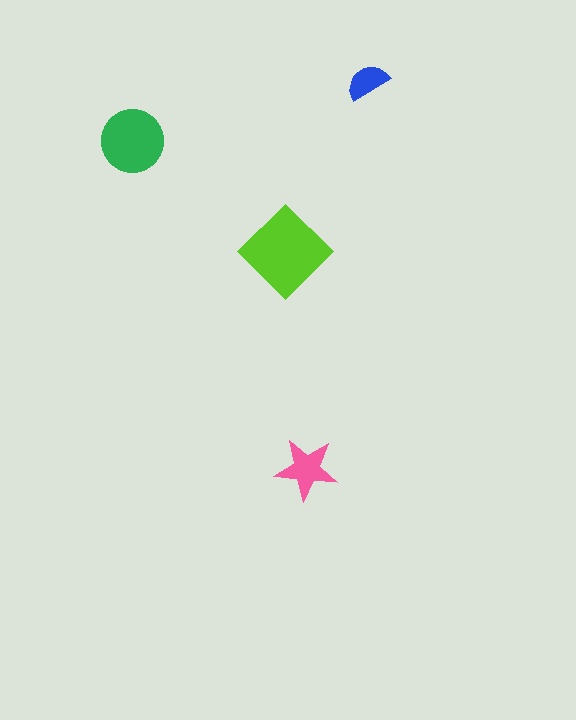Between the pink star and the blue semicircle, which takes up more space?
The pink star.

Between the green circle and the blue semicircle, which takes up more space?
The green circle.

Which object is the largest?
The lime diamond.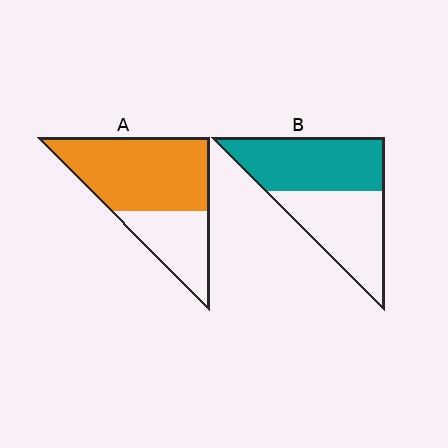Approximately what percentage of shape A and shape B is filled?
A is approximately 65% and B is approximately 50%.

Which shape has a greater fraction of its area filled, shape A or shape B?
Shape A.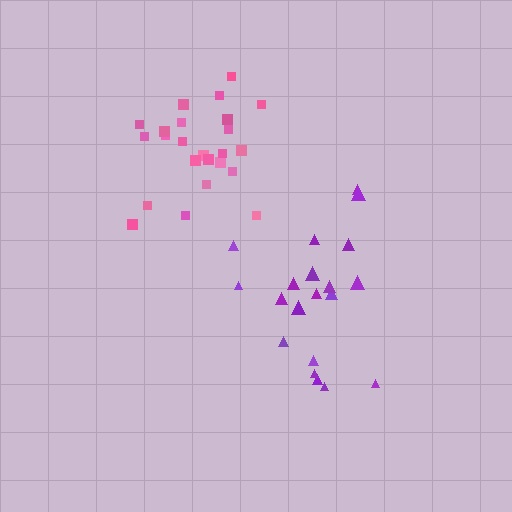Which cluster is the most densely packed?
Pink.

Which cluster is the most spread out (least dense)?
Purple.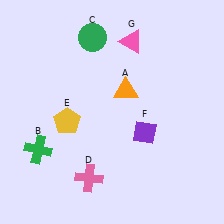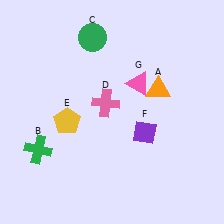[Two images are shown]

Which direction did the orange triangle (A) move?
The orange triangle (A) moved right.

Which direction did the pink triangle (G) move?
The pink triangle (G) moved down.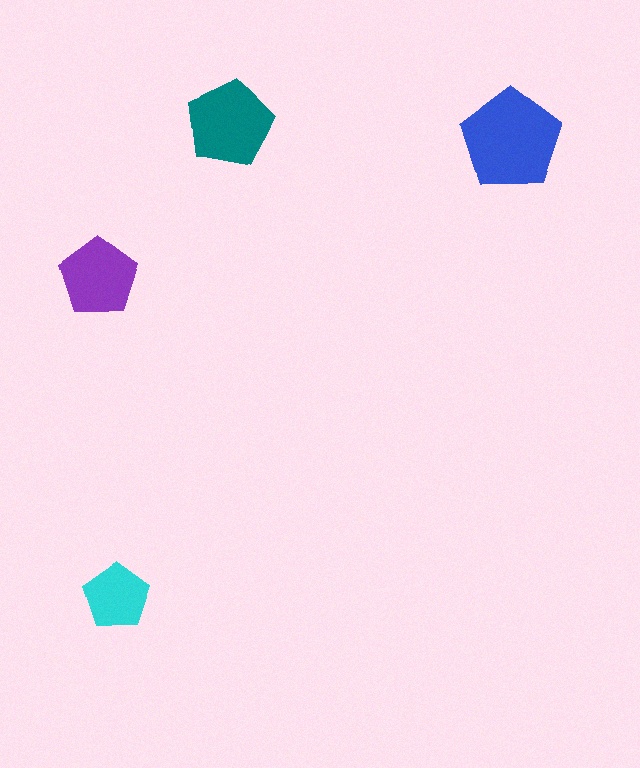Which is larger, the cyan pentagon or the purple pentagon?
The purple one.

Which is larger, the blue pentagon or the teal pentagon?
The blue one.